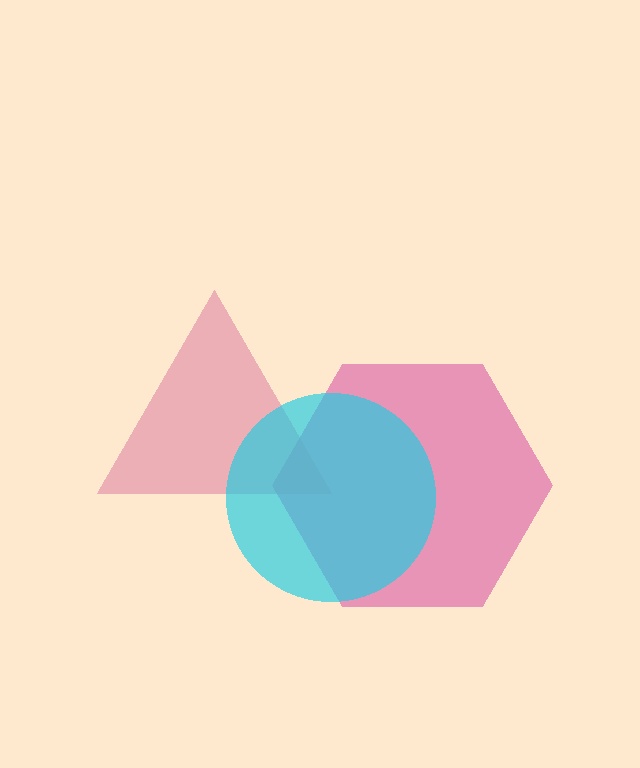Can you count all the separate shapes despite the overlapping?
Yes, there are 3 separate shapes.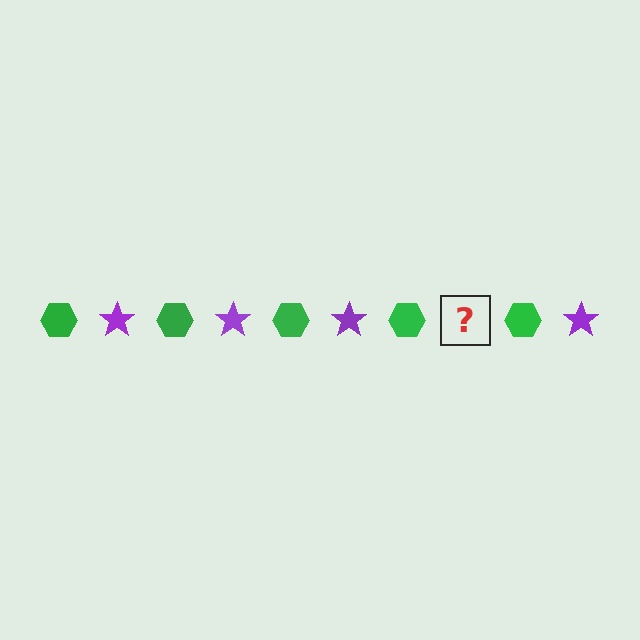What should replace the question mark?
The question mark should be replaced with a purple star.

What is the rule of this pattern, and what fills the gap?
The rule is that the pattern alternates between green hexagon and purple star. The gap should be filled with a purple star.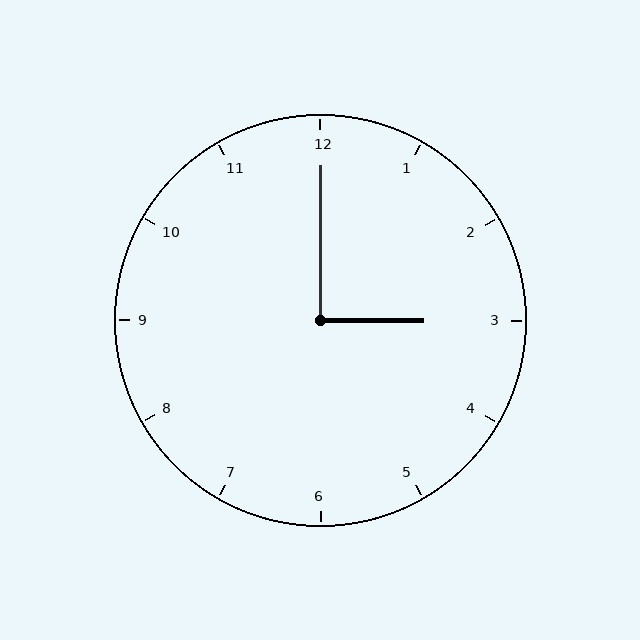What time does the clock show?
3:00.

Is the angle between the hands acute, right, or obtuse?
It is right.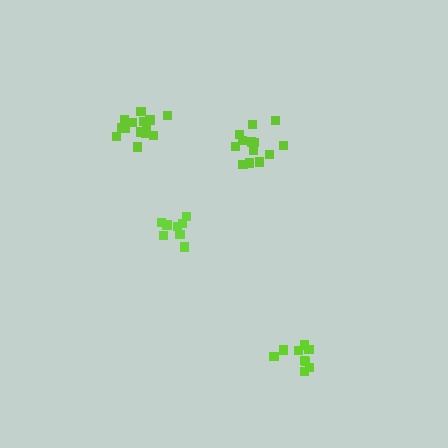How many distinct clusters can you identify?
There are 4 distinct clusters.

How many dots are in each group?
Group 1: 9 dots, Group 2: 15 dots, Group 3: 13 dots, Group 4: 9 dots (46 total).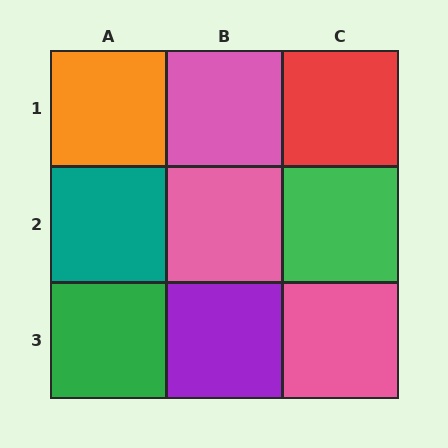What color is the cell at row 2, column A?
Teal.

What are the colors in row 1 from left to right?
Orange, pink, red.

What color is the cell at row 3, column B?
Purple.